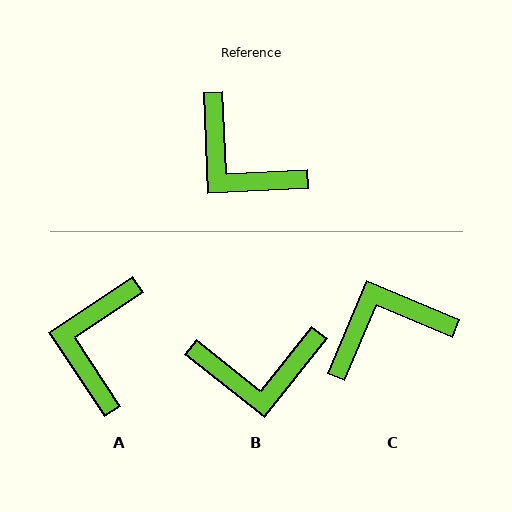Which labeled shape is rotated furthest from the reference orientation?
C, about 116 degrees away.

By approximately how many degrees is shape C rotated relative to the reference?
Approximately 116 degrees clockwise.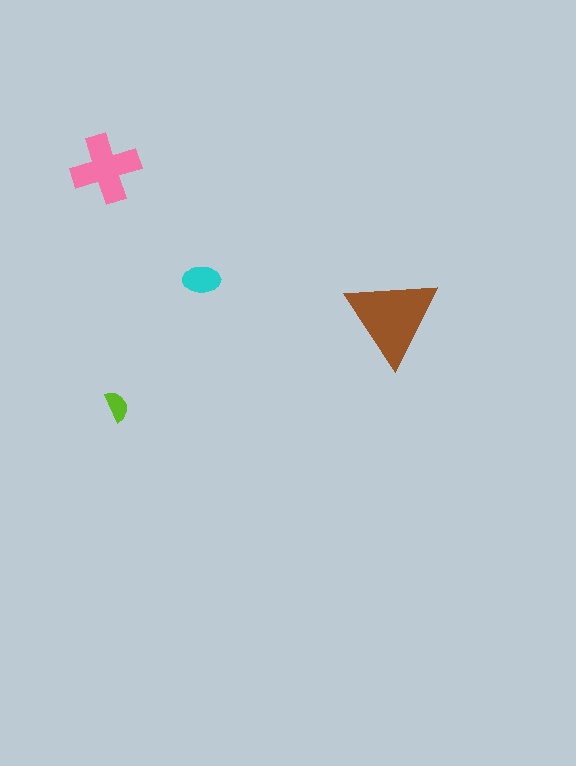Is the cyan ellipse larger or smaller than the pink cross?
Smaller.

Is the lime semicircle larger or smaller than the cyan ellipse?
Smaller.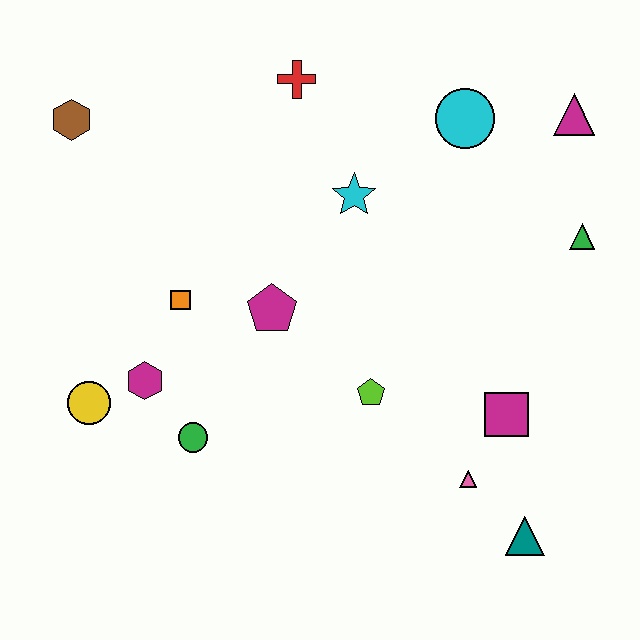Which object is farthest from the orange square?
The magenta triangle is farthest from the orange square.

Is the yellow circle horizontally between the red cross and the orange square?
No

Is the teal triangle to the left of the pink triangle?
No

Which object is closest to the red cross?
The cyan star is closest to the red cross.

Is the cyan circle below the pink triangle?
No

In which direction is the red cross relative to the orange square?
The red cross is above the orange square.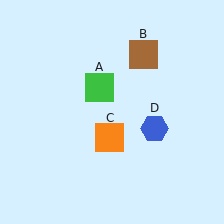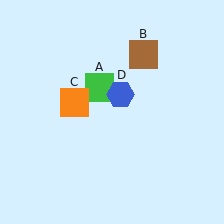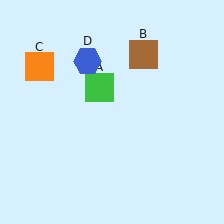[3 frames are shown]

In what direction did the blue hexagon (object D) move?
The blue hexagon (object D) moved up and to the left.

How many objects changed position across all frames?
2 objects changed position: orange square (object C), blue hexagon (object D).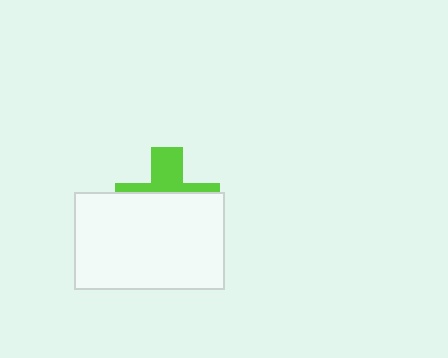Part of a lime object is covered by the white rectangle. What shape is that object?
It is a cross.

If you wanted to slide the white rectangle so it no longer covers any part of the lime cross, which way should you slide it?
Slide it down — that is the most direct way to separate the two shapes.